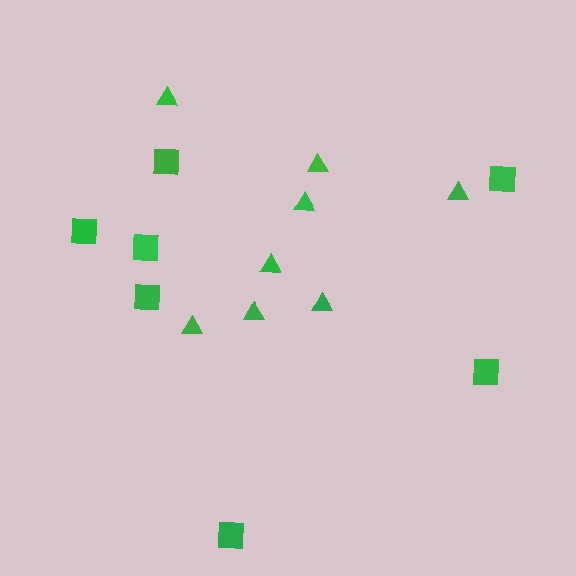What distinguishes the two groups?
There are 2 groups: one group of triangles (8) and one group of squares (7).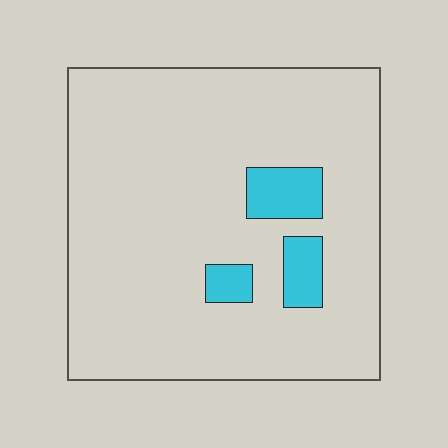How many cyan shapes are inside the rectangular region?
3.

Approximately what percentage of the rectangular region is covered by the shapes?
Approximately 10%.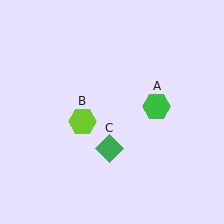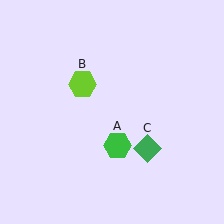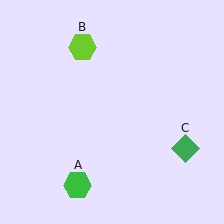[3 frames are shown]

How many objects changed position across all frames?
3 objects changed position: green hexagon (object A), lime hexagon (object B), green diamond (object C).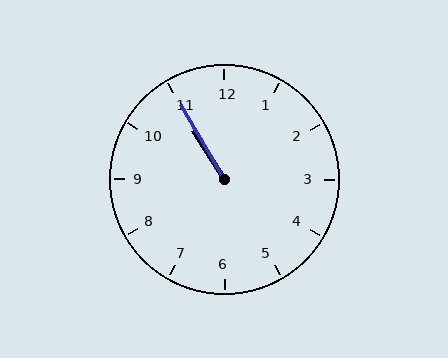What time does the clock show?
10:55.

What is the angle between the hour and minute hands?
Approximately 2 degrees.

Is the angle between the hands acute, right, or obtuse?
It is acute.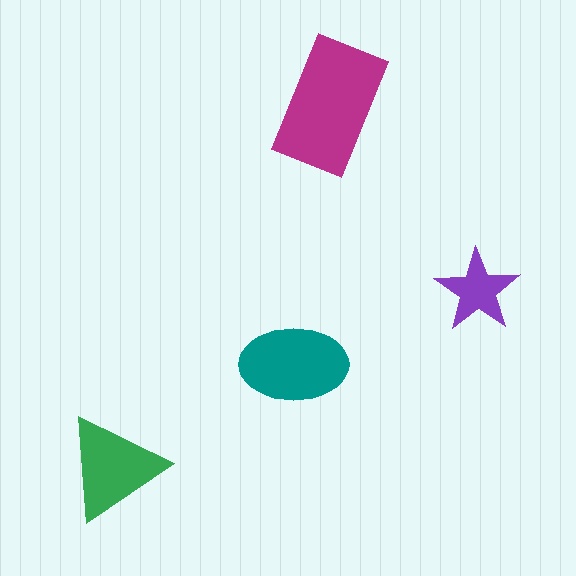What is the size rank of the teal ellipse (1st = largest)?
2nd.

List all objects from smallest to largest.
The purple star, the green triangle, the teal ellipse, the magenta rectangle.